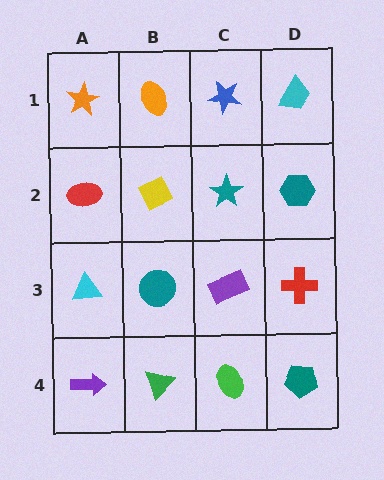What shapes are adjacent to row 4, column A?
A cyan triangle (row 3, column A), a green triangle (row 4, column B).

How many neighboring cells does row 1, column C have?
3.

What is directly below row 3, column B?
A green triangle.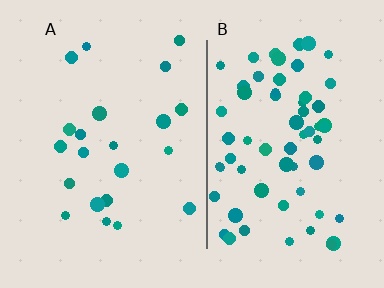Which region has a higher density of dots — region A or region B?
B (the right).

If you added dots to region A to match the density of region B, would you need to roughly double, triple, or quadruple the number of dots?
Approximately triple.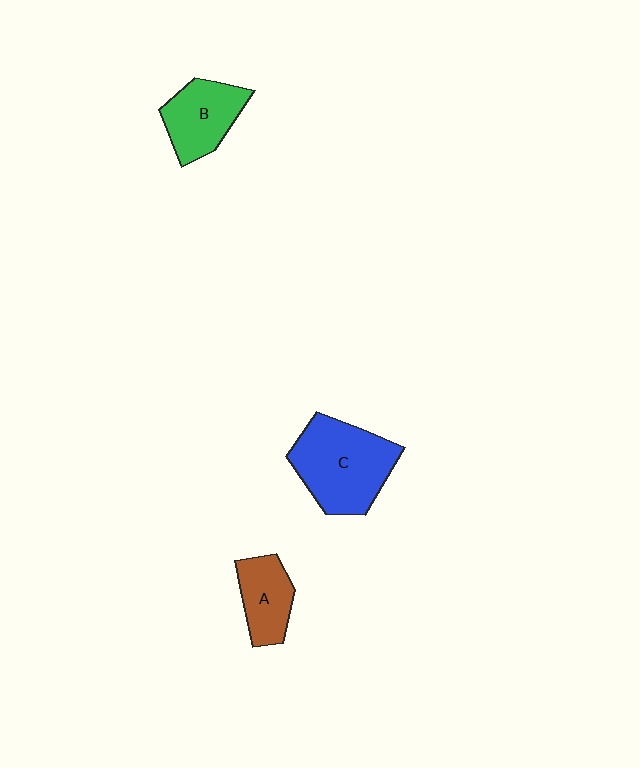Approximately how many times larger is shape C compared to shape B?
Approximately 1.6 times.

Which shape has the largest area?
Shape C (blue).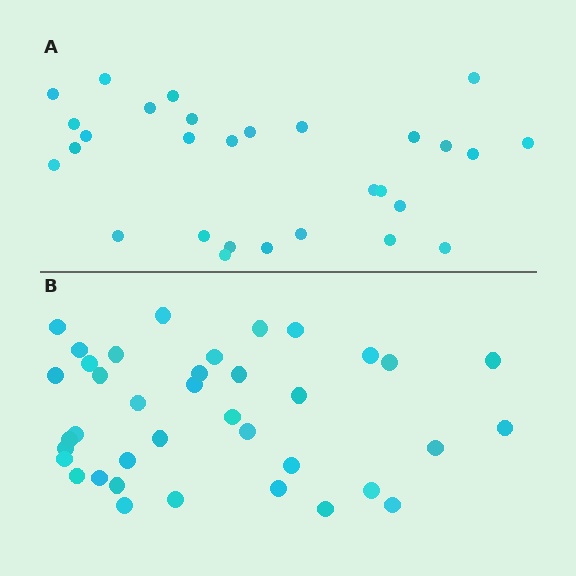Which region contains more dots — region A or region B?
Region B (the bottom region) has more dots.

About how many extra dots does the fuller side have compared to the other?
Region B has roughly 8 or so more dots than region A.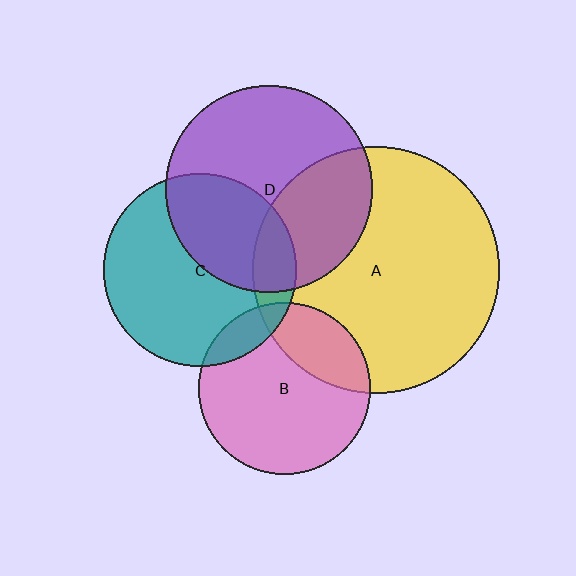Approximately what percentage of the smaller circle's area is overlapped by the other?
Approximately 10%.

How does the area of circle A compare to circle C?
Approximately 1.6 times.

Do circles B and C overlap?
Yes.